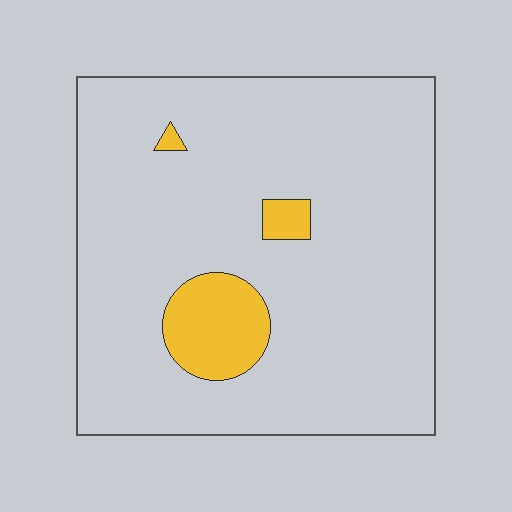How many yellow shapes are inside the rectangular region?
3.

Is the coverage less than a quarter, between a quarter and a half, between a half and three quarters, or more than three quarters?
Less than a quarter.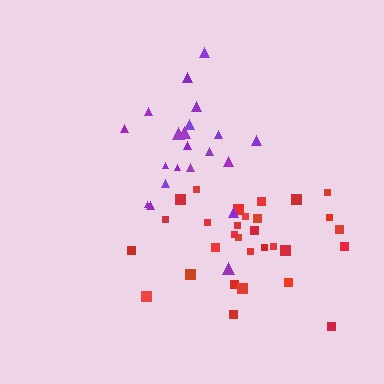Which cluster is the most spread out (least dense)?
Purple.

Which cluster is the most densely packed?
Red.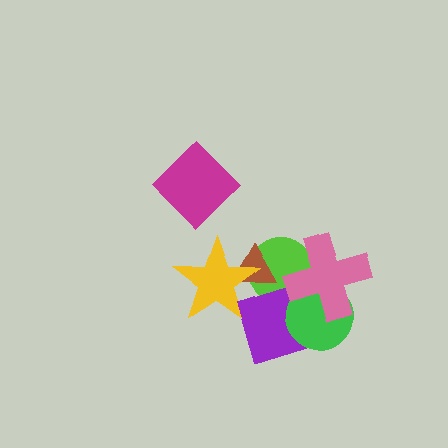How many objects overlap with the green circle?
2 objects overlap with the green circle.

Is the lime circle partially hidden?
Yes, it is partially covered by another shape.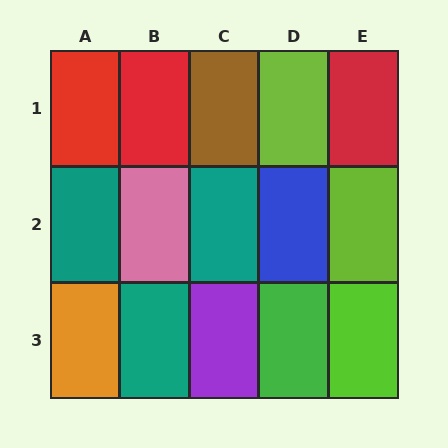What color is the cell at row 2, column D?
Blue.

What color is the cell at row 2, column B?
Pink.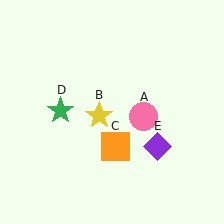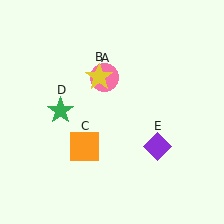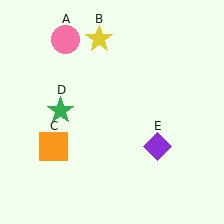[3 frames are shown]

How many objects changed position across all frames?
3 objects changed position: pink circle (object A), yellow star (object B), orange square (object C).